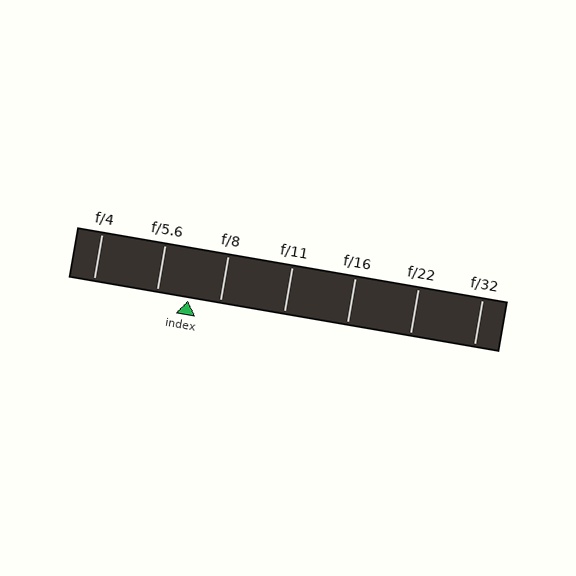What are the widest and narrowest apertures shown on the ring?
The widest aperture shown is f/4 and the narrowest is f/32.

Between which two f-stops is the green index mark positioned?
The index mark is between f/5.6 and f/8.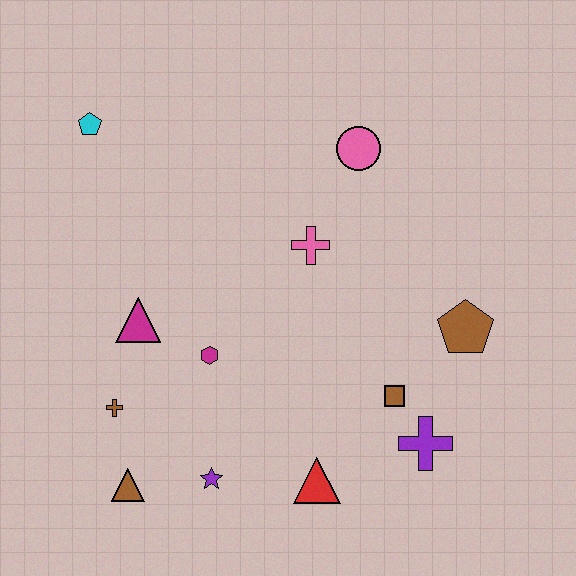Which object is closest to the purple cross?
The brown square is closest to the purple cross.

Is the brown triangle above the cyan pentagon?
No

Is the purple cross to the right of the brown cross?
Yes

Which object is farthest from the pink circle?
The brown triangle is farthest from the pink circle.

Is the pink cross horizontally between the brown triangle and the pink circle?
Yes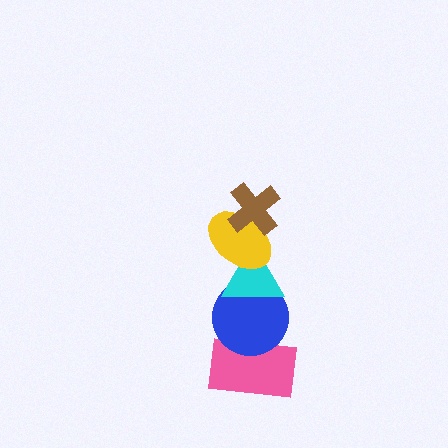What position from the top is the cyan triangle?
The cyan triangle is 3rd from the top.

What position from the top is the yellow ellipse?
The yellow ellipse is 2nd from the top.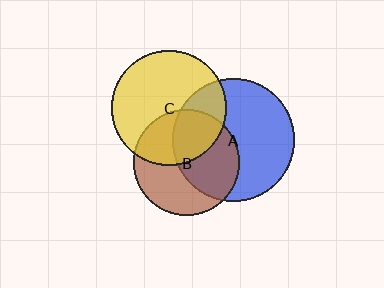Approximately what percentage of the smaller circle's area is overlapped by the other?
Approximately 30%.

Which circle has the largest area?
Circle A (blue).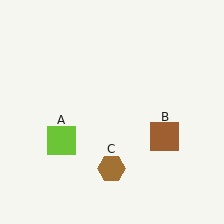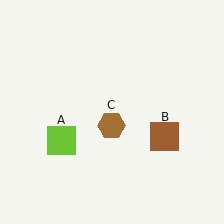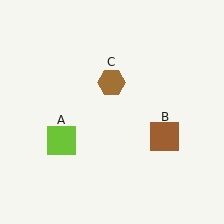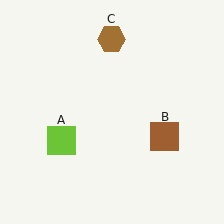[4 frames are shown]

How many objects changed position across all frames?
1 object changed position: brown hexagon (object C).